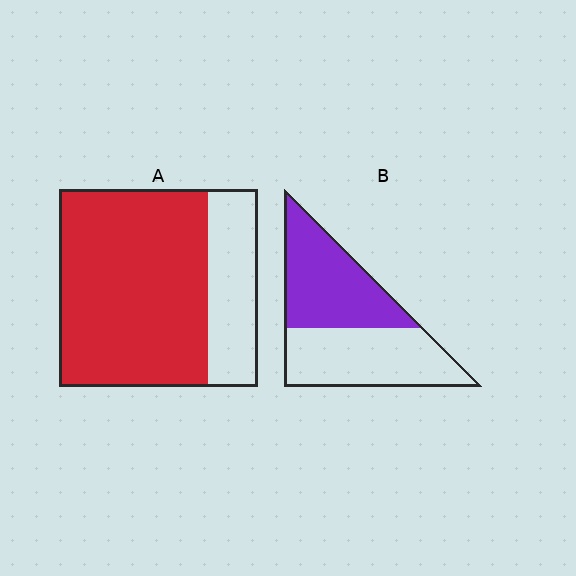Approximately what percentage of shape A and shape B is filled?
A is approximately 75% and B is approximately 50%.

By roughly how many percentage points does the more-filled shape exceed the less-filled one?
By roughly 25 percentage points (A over B).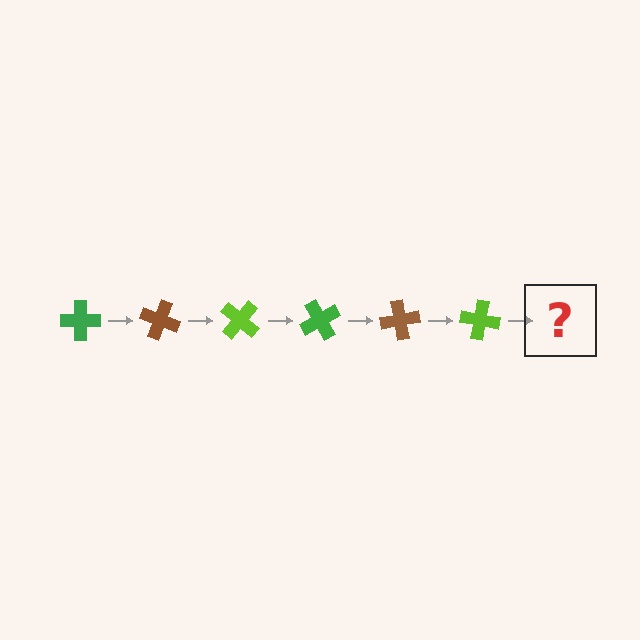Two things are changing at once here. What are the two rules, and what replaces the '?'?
The two rules are that it rotates 20 degrees each step and the color cycles through green, brown, and lime. The '?' should be a green cross, rotated 120 degrees from the start.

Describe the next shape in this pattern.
It should be a green cross, rotated 120 degrees from the start.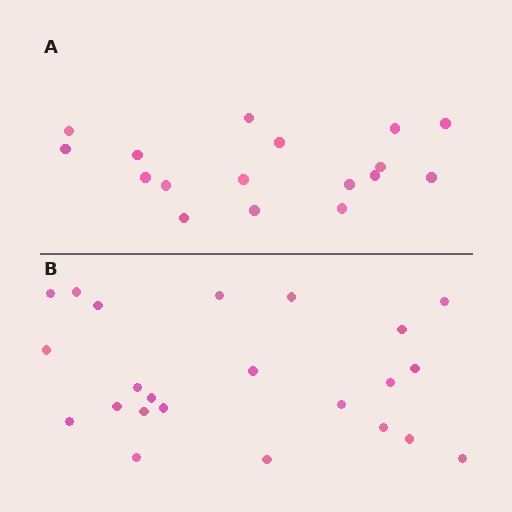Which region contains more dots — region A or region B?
Region B (the bottom region) has more dots.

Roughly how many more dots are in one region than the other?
Region B has about 6 more dots than region A.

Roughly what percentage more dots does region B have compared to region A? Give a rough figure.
About 35% more.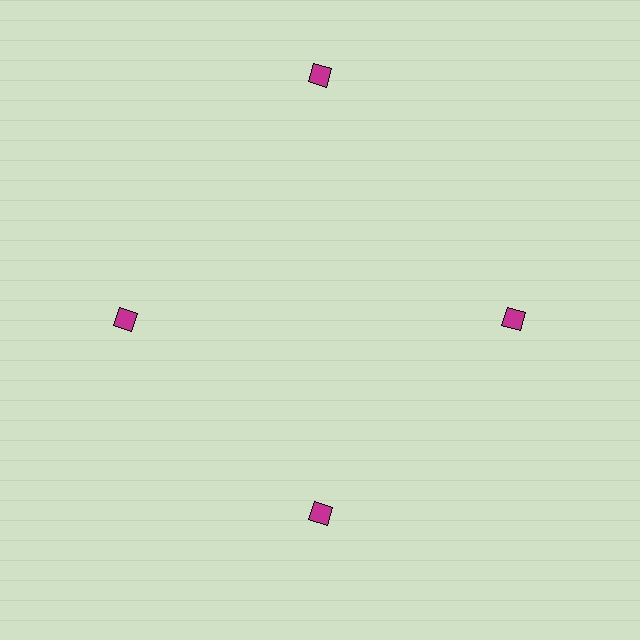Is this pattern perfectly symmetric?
No. The 4 magenta diamonds are arranged in a ring, but one element near the 12 o'clock position is pushed outward from the center, breaking the 4-fold rotational symmetry.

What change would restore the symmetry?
The symmetry would be restored by moving it inward, back onto the ring so that all 4 diamonds sit at equal angles and equal distance from the center.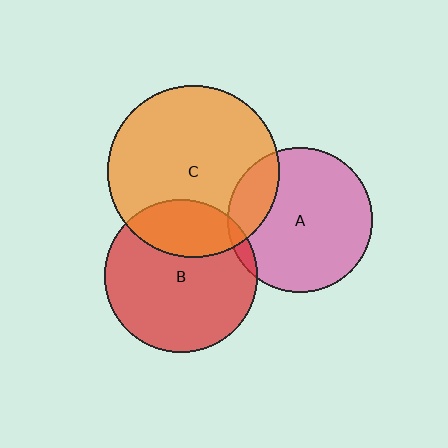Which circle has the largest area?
Circle C (orange).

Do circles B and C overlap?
Yes.